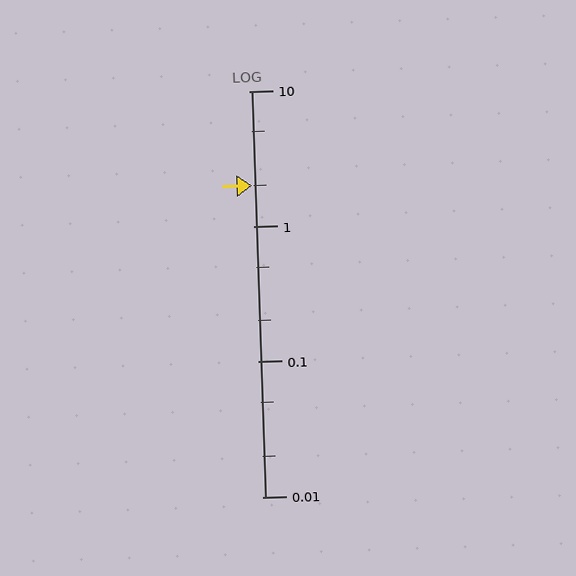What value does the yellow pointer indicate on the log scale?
The pointer indicates approximately 2.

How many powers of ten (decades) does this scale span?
The scale spans 3 decades, from 0.01 to 10.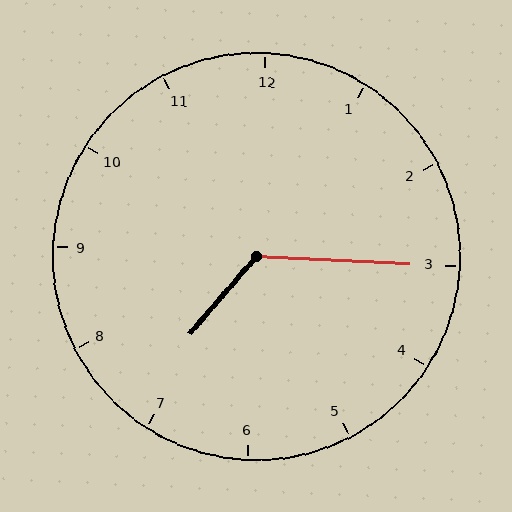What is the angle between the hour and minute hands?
Approximately 128 degrees.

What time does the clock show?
7:15.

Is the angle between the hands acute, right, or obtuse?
It is obtuse.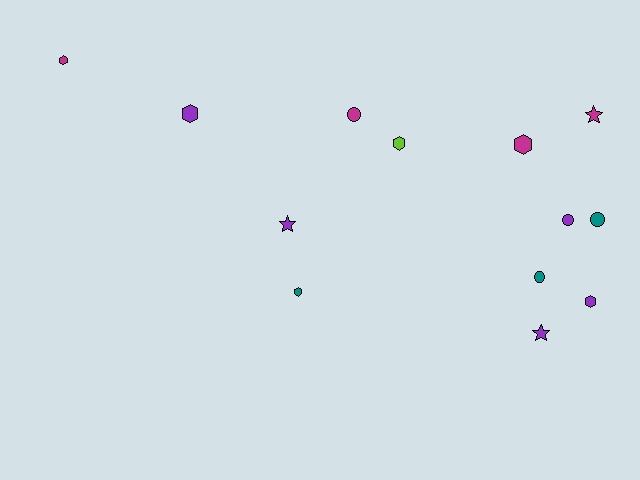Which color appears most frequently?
Purple, with 5 objects.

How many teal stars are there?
There are no teal stars.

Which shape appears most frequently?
Hexagon, with 6 objects.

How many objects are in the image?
There are 13 objects.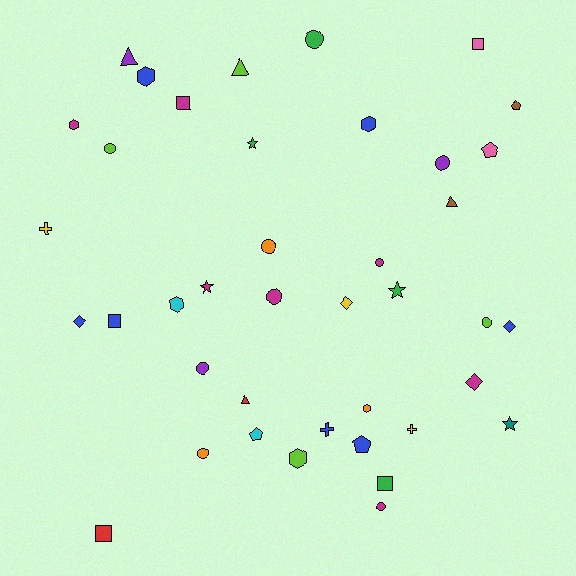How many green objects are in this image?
There are 4 green objects.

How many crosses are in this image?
There are 3 crosses.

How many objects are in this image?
There are 40 objects.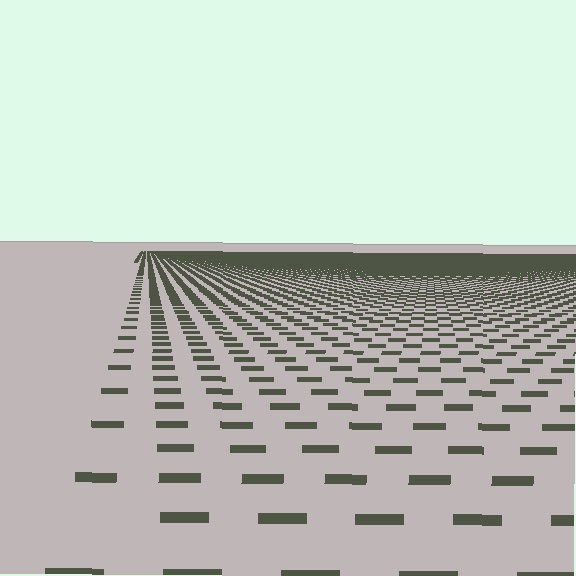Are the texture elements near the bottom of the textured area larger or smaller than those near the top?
Larger. Near the bottom, elements are closer to the viewer and appear at a bigger on-screen size.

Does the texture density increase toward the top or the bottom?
Density increases toward the top.